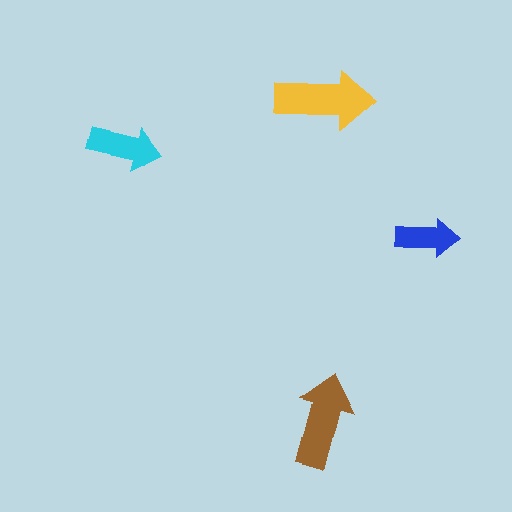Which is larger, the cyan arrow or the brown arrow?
The brown one.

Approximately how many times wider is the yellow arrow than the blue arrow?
About 1.5 times wider.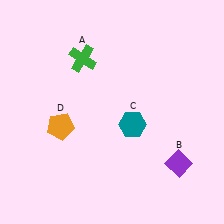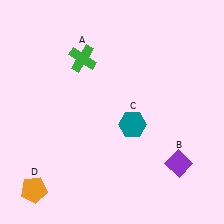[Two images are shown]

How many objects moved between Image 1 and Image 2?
1 object moved between the two images.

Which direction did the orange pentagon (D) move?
The orange pentagon (D) moved down.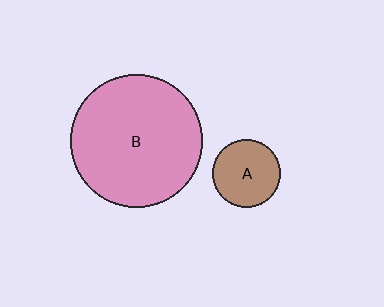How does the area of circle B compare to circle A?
Approximately 3.8 times.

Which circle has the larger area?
Circle B (pink).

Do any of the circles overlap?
No, none of the circles overlap.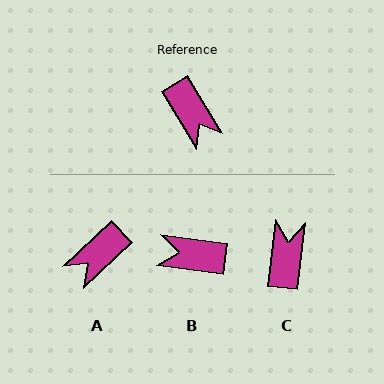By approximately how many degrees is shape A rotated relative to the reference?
Approximately 78 degrees clockwise.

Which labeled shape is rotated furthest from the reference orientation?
C, about 142 degrees away.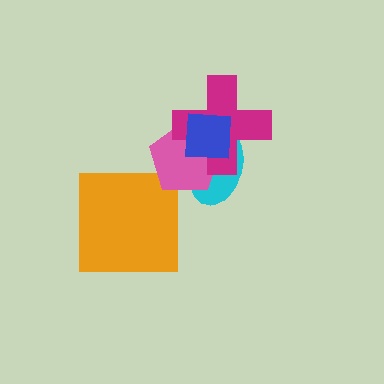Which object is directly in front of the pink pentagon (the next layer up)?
The magenta cross is directly in front of the pink pentagon.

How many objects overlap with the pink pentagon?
3 objects overlap with the pink pentagon.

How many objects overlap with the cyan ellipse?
3 objects overlap with the cyan ellipse.